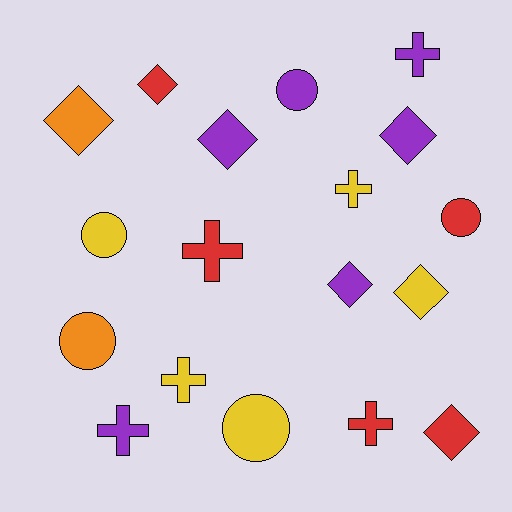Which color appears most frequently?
Purple, with 6 objects.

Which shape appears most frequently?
Diamond, with 7 objects.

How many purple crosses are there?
There are 2 purple crosses.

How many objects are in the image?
There are 18 objects.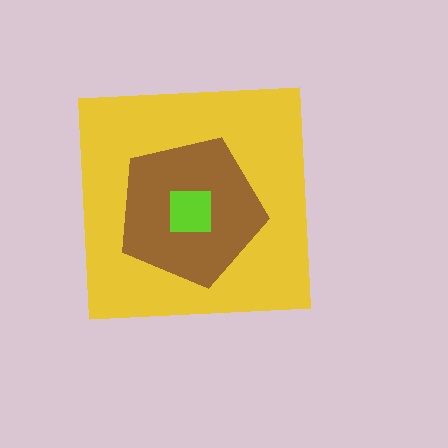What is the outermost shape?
The yellow square.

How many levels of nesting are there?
3.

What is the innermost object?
The lime square.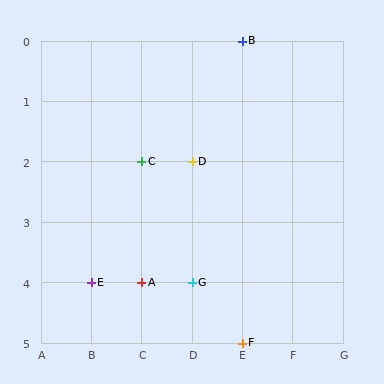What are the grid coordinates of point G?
Point G is at grid coordinates (D, 4).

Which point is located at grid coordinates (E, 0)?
Point B is at (E, 0).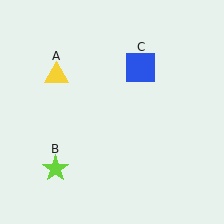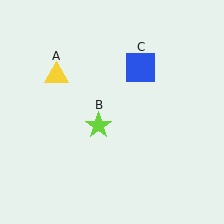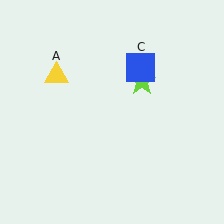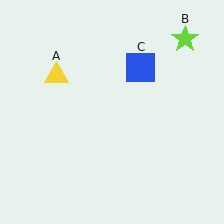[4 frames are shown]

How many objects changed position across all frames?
1 object changed position: lime star (object B).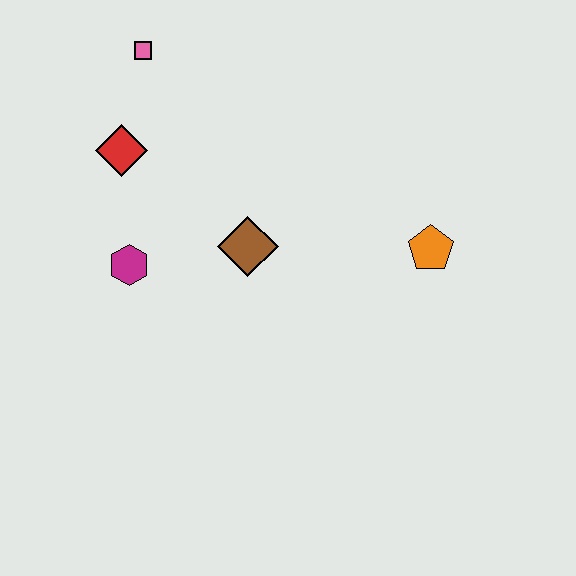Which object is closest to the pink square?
The red diamond is closest to the pink square.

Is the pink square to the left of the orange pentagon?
Yes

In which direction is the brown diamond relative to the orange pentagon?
The brown diamond is to the left of the orange pentagon.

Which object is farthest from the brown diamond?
The pink square is farthest from the brown diamond.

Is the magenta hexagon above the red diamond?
No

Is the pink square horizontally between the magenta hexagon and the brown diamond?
Yes